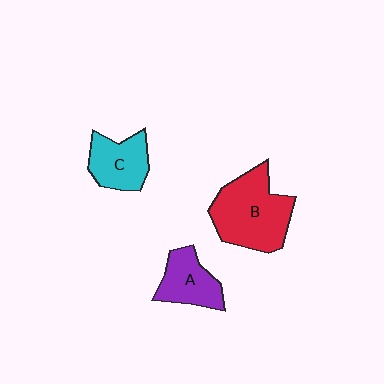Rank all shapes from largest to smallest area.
From largest to smallest: B (red), C (cyan), A (purple).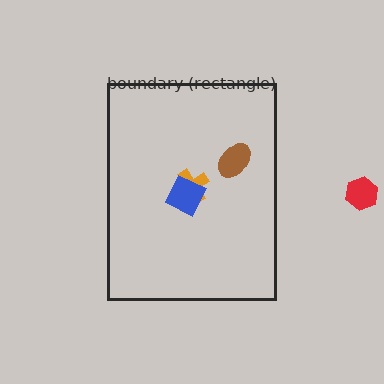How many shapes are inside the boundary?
3 inside, 1 outside.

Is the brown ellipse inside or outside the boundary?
Inside.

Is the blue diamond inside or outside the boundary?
Inside.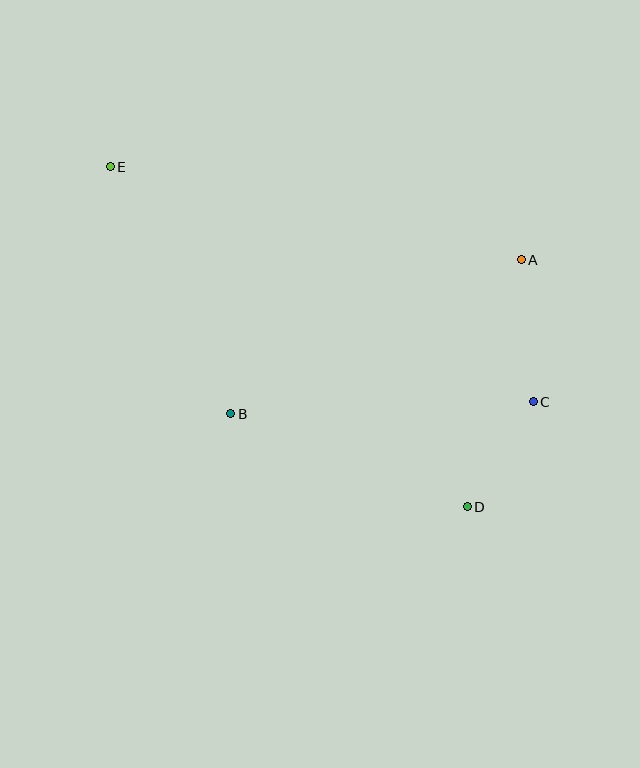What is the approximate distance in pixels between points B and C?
The distance between B and C is approximately 303 pixels.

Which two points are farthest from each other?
Points D and E are farthest from each other.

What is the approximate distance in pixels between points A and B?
The distance between A and B is approximately 329 pixels.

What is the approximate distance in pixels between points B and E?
The distance between B and E is approximately 275 pixels.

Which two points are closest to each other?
Points C and D are closest to each other.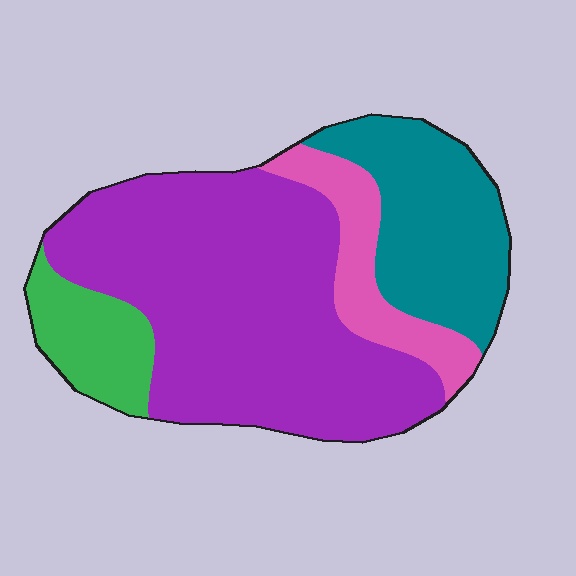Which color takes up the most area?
Purple, at roughly 55%.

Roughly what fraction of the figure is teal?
Teal covers roughly 20% of the figure.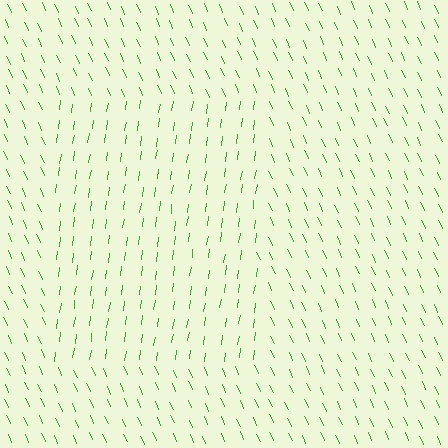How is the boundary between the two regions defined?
The boundary is defined purely by a change in line orientation (approximately 33 degrees difference). All lines are the same color and thickness.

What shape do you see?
I see a rectangle.